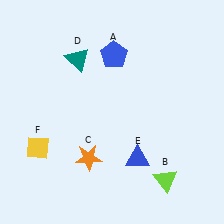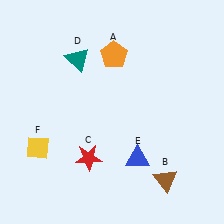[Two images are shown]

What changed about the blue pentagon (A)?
In Image 1, A is blue. In Image 2, it changed to orange.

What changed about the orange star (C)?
In Image 1, C is orange. In Image 2, it changed to red.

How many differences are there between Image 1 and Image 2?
There are 3 differences between the two images.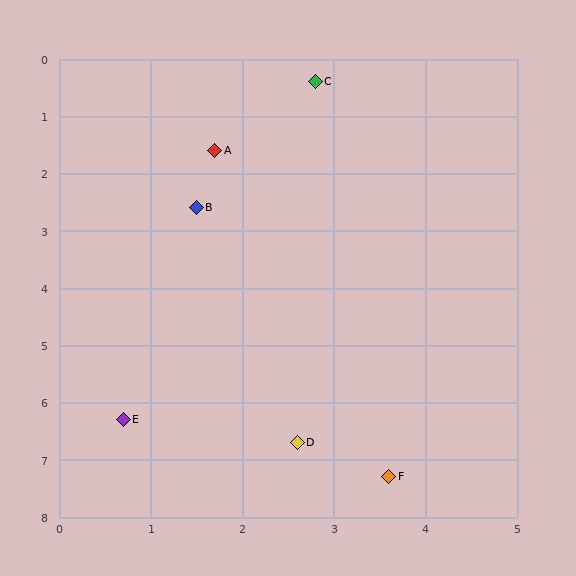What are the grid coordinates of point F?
Point F is at approximately (3.6, 7.3).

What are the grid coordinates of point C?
Point C is at approximately (2.8, 0.4).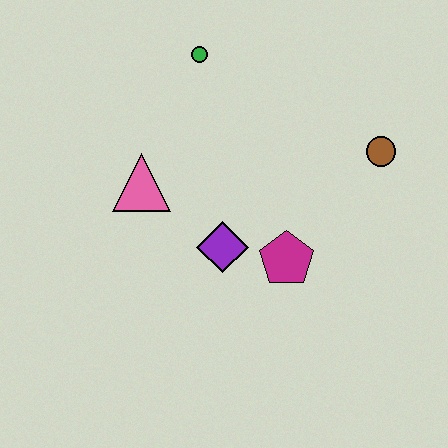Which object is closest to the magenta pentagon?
The purple diamond is closest to the magenta pentagon.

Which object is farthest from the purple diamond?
The green circle is farthest from the purple diamond.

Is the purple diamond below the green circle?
Yes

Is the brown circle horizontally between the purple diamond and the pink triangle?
No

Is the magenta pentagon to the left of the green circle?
No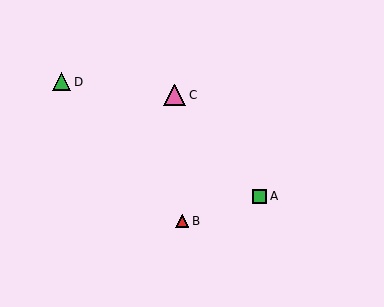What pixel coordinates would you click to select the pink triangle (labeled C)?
Click at (175, 95) to select the pink triangle C.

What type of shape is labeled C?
Shape C is a pink triangle.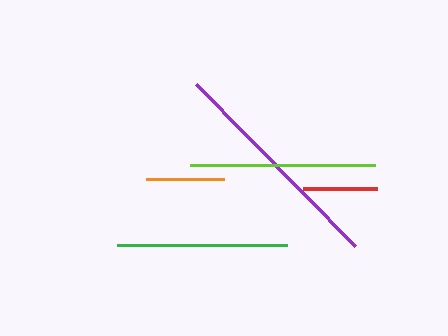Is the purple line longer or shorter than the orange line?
The purple line is longer than the orange line.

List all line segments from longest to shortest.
From longest to shortest: purple, lime, green, orange, red.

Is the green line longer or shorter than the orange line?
The green line is longer than the orange line.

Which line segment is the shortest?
The red line is the shortest at approximately 73 pixels.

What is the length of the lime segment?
The lime segment is approximately 185 pixels long.